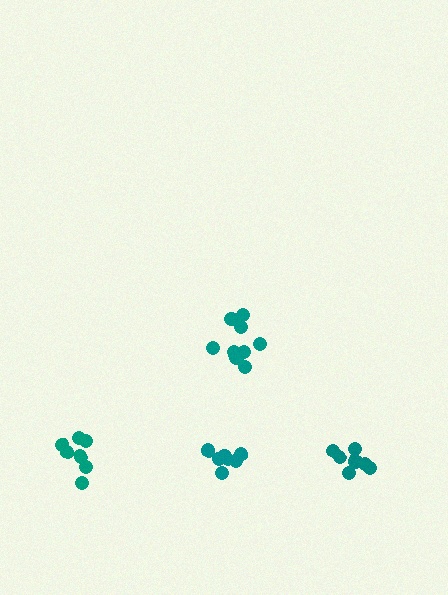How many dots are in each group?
Group 1: 7 dots, Group 2: 7 dots, Group 3: 7 dots, Group 4: 10 dots (31 total).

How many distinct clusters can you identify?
There are 4 distinct clusters.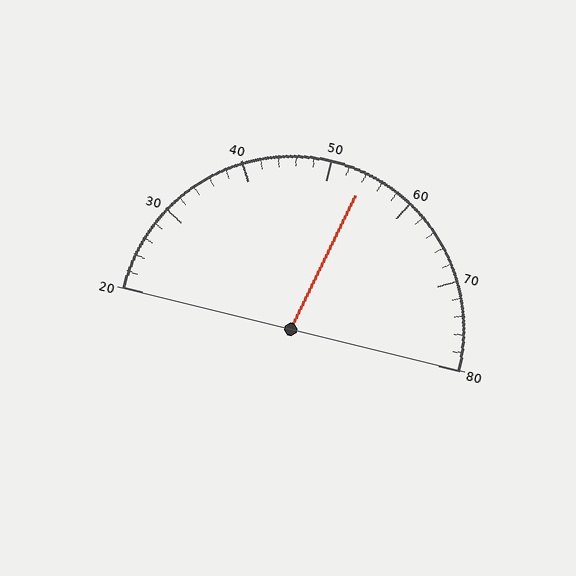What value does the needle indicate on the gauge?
The needle indicates approximately 54.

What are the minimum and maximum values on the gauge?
The gauge ranges from 20 to 80.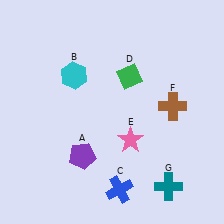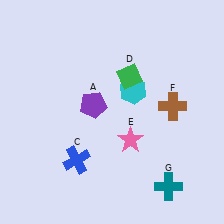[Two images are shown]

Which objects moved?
The objects that moved are: the purple pentagon (A), the cyan hexagon (B), the blue cross (C).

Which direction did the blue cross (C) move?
The blue cross (C) moved left.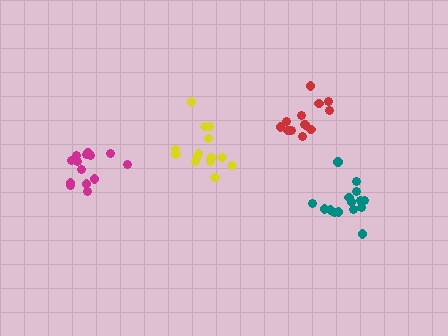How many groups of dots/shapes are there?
There are 4 groups.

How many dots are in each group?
Group 1: 13 dots, Group 2: 14 dots, Group 3: 14 dots, Group 4: 15 dots (56 total).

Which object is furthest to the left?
The magenta cluster is leftmost.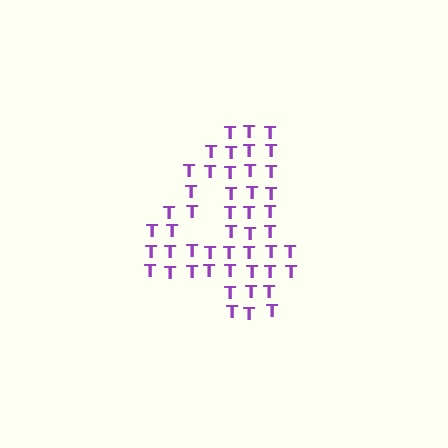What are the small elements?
The small elements are letter T's.